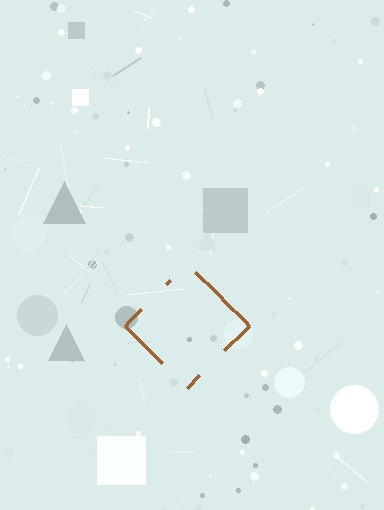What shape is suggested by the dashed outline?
The dashed outline suggests a diamond.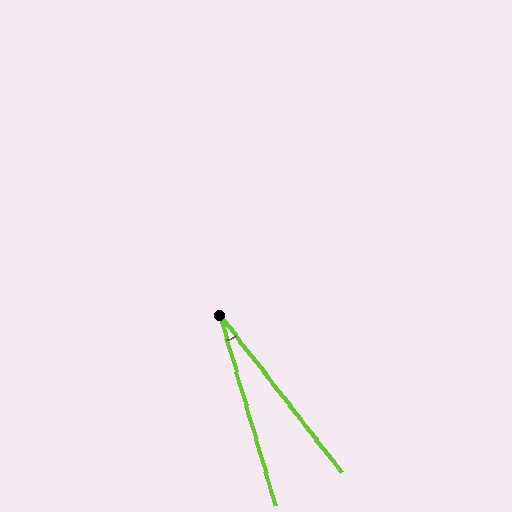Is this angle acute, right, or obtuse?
It is acute.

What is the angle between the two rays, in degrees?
Approximately 21 degrees.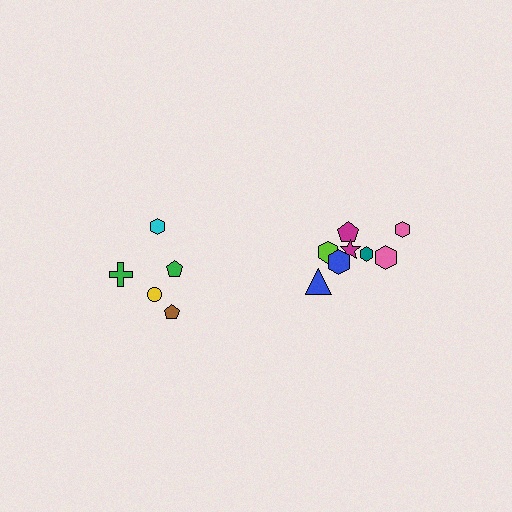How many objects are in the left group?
There are 5 objects.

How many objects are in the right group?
There are 8 objects.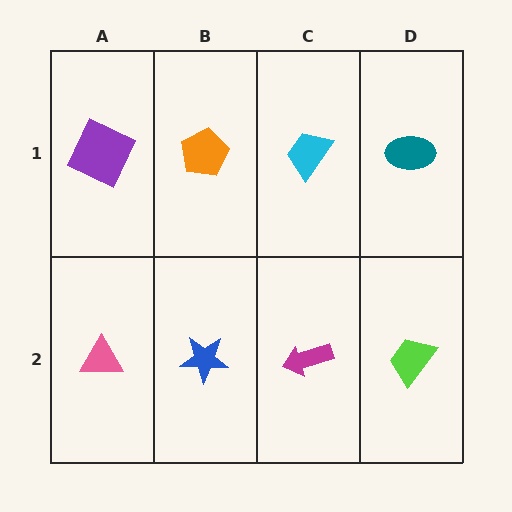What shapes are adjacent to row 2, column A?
A purple square (row 1, column A), a blue star (row 2, column B).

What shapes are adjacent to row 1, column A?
A pink triangle (row 2, column A), an orange pentagon (row 1, column B).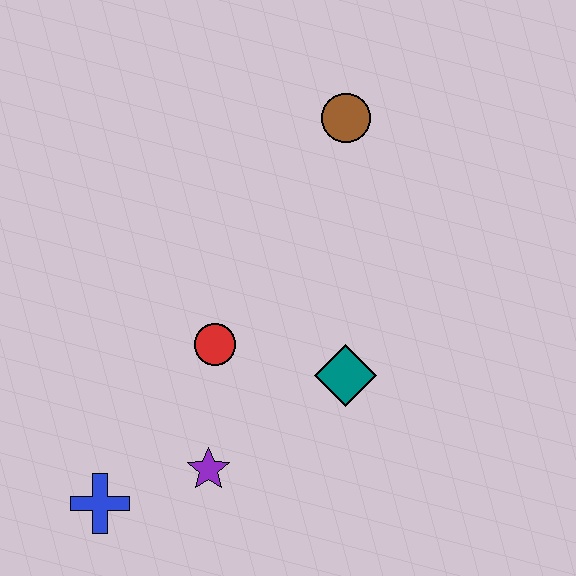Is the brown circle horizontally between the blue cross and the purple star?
No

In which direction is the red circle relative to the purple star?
The red circle is above the purple star.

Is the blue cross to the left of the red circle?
Yes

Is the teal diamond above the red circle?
No